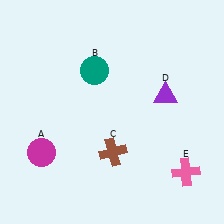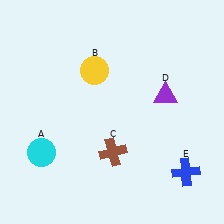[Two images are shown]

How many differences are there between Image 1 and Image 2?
There are 3 differences between the two images.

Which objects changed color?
A changed from magenta to cyan. B changed from teal to yellow. E changed from pink to blue.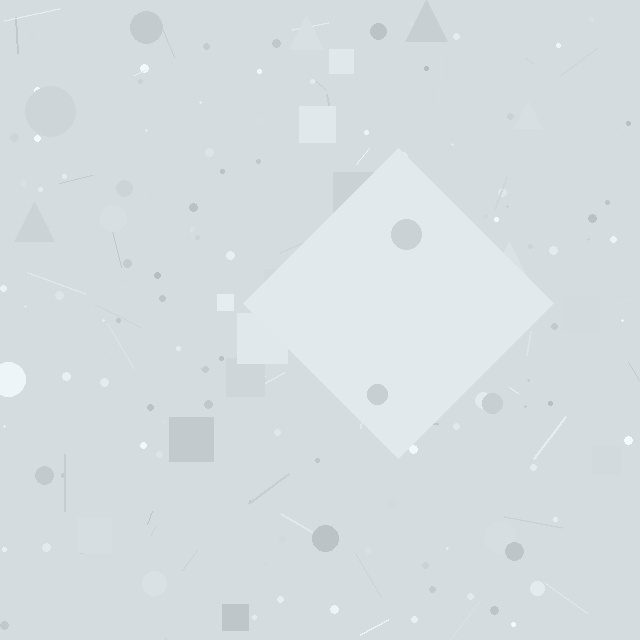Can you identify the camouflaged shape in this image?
The camouflaged shape is a diamond.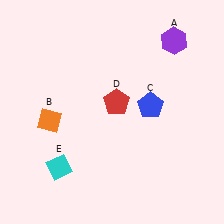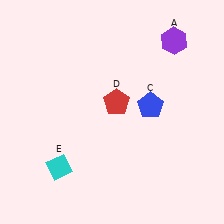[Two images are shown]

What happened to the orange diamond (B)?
The orange diamond (B) was removed in Image 2. It was in the bottom-left area of Image 1.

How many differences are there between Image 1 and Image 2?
There is 1 difference between the two images.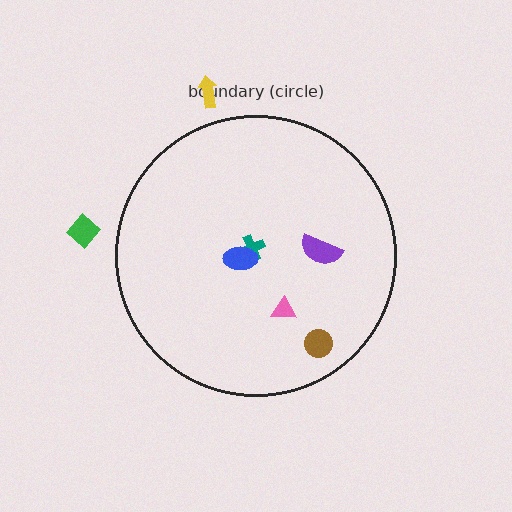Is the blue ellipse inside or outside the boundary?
Inside.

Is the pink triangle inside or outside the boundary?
Inside.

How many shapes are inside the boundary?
5 inside, 2 outside.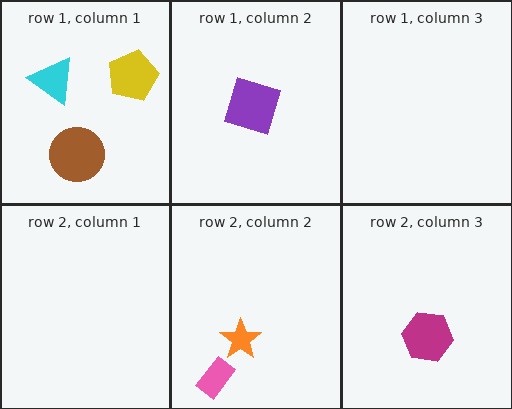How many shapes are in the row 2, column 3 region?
1.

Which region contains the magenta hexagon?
The row 2, column 3 region.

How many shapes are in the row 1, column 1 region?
3.